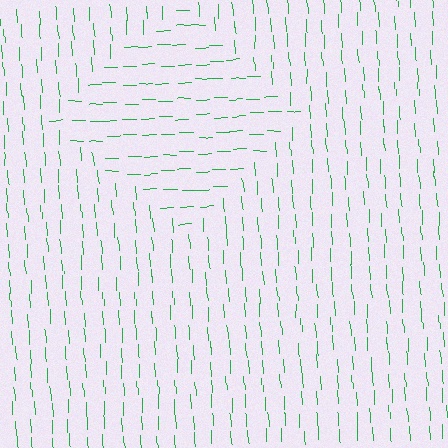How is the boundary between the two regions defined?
The boundary is defined purely by a change in line orientation (approximately 88 degrees difference). All lines are the same color and thickness.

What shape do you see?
I see a diamond.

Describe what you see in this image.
The image is filled with small green line segments. A diamond region in the image has lines oriented differently from the surrounding lines, creating a visible texture boundary.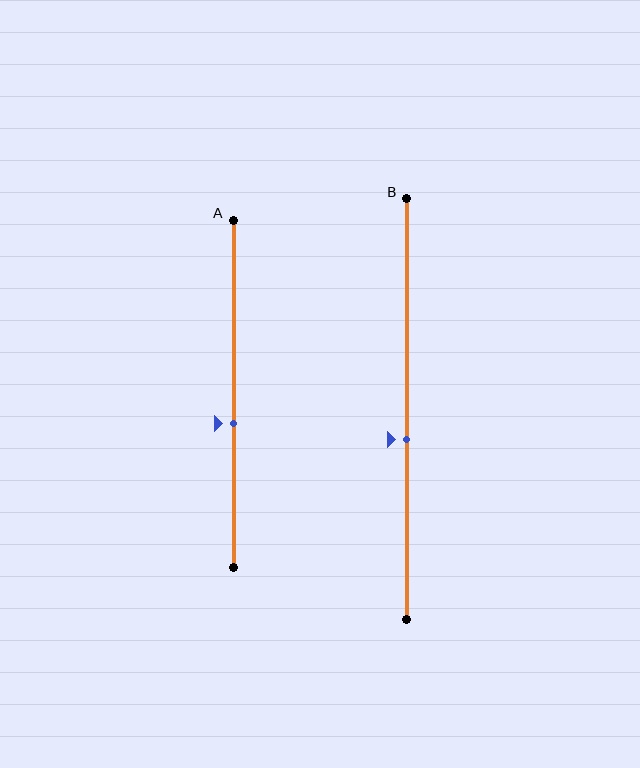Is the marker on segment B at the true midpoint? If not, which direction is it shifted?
No, the marker on segment B is shifted downward by about 7% of the segment length.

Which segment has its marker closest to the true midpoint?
Segment B has its marker closest to the true midpoint.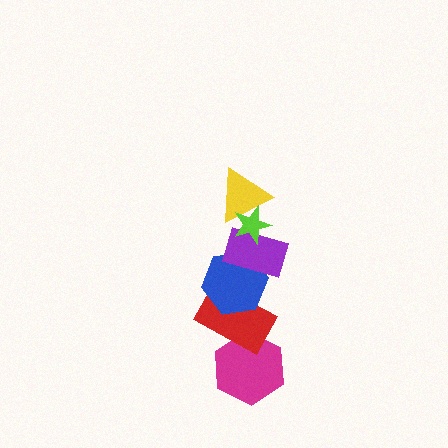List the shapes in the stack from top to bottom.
From top to bottom: the lime star, the yellow triangle, the purple rectangle, the blue hexagon, the red rectangle, the magenta hexagon.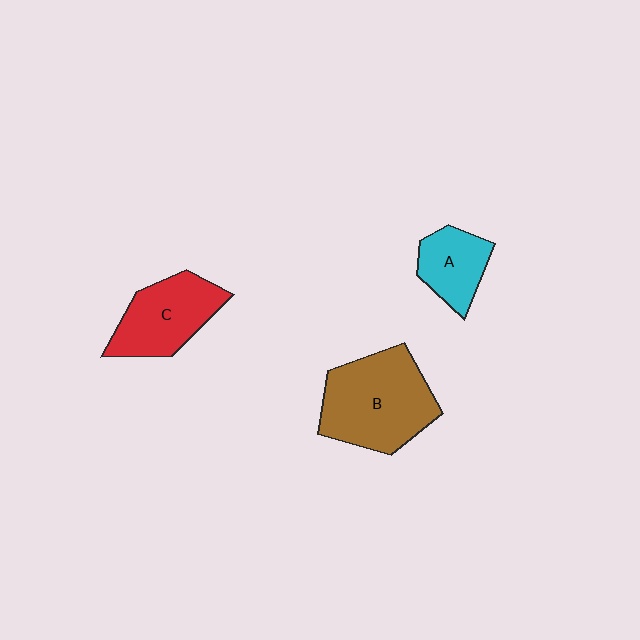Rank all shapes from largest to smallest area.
From largest to smallest: B (brown), C (red), A (cyan).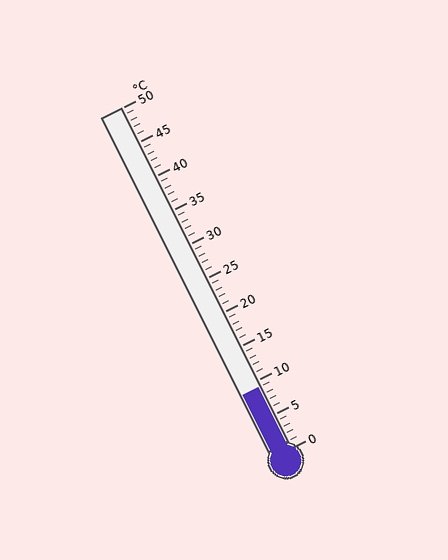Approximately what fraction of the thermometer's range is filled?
The thermometer is filled to approximately 20% of its range.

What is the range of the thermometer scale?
The thermometer scale ranges from 0°C to 50°C.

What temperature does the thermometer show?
The thermometer shows approximately 9°C.